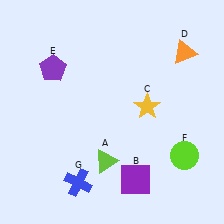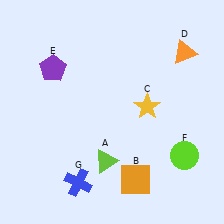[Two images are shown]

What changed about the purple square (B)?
In Image 1, B is purple. In Image 2, it changed to orange.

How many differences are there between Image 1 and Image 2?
There is 1 difference between the two images.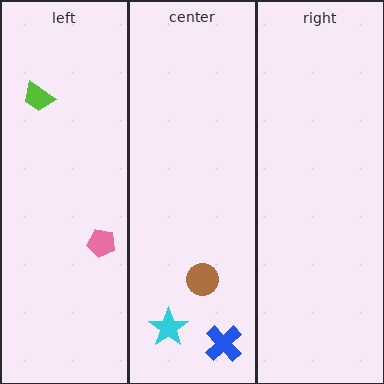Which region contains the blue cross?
The center region.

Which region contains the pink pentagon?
The left region.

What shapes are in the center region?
The brown circle, the blue cross, the cyan star.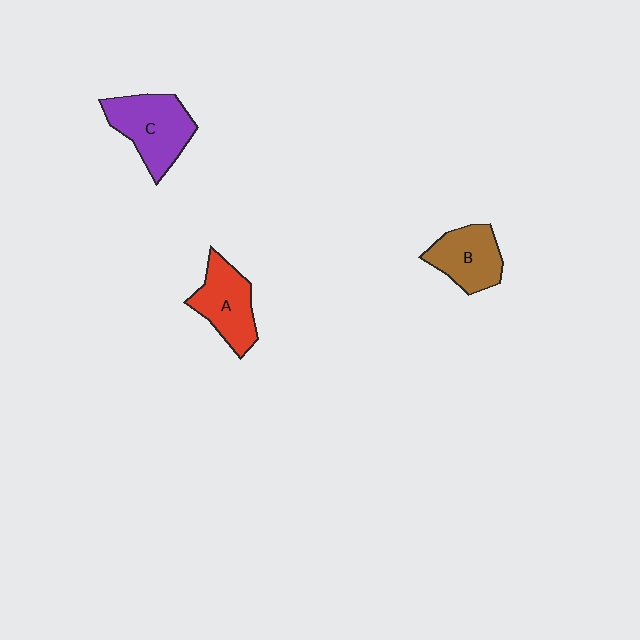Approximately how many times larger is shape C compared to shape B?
Approximately 1.3 times.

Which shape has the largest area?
Shape C (purple).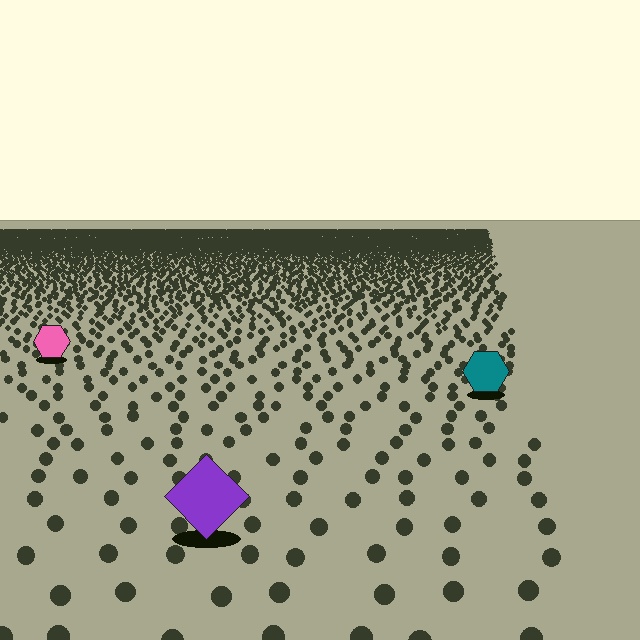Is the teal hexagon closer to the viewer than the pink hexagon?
Yes. The teal hexagon is closer — you can tell from the texture gradient: the ground texture is coarser near it.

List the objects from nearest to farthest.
From nearest to farthest: the purple diamond, the teal hexagon, the pink hexagon.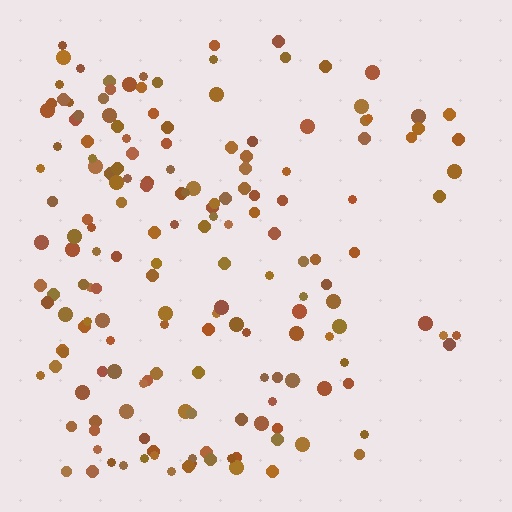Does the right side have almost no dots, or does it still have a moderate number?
Still a moderate number, just noticeably fewer than the left.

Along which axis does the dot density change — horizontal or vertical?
Horizontal.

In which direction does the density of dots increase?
From right to left, with the left side densest.